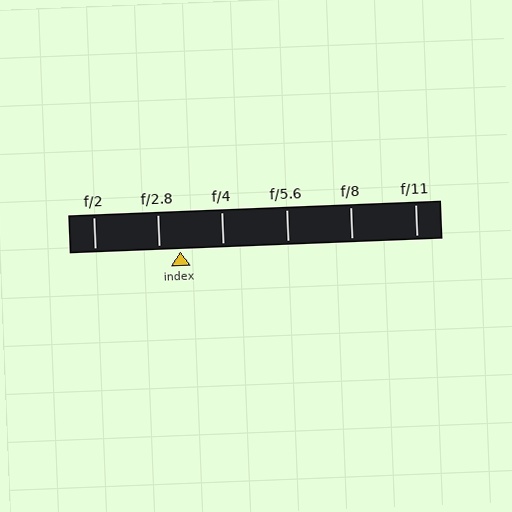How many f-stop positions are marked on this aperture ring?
There are 6 f-stop positions marked.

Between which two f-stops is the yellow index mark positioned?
The index mark is between f/2.8 and f/4.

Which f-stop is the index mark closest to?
The index mark is closest to f/2.8.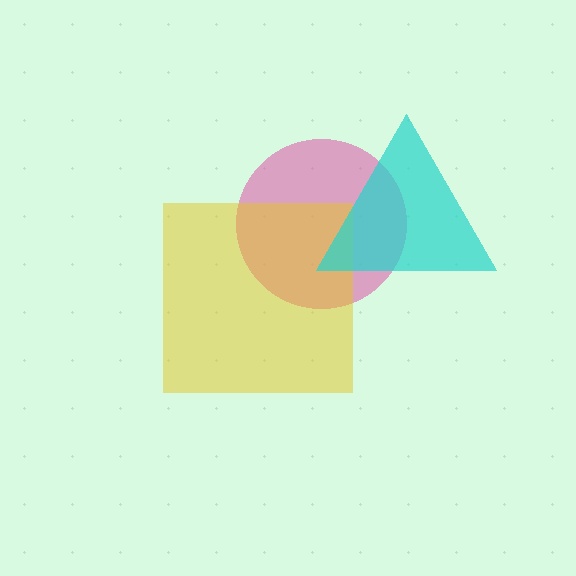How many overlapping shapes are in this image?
There are 3 overlapping shapes in the image.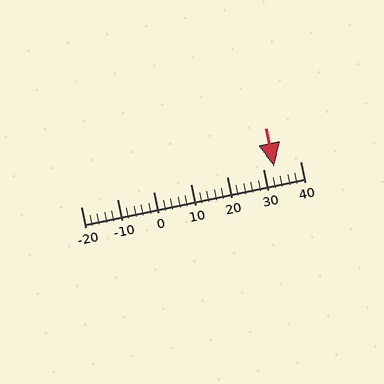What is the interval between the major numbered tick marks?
The major tick marks are spaced 10 units apart.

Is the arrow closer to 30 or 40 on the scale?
The arrow is closer to 30.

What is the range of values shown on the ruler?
The ruler shows values from -20 to 40.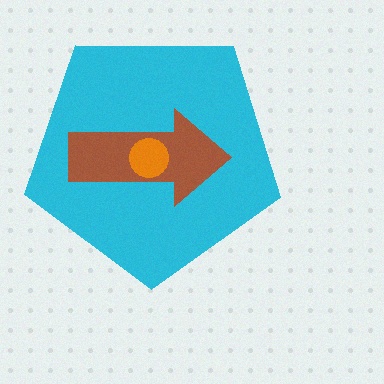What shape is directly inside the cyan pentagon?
The brown arrow.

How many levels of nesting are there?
3.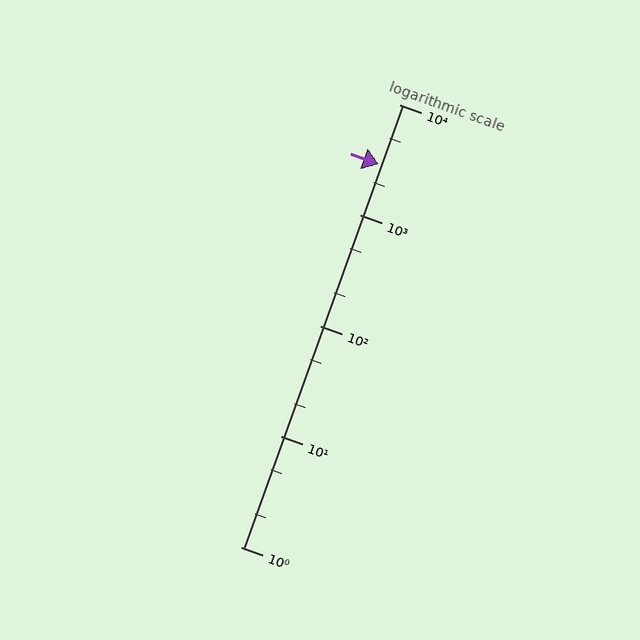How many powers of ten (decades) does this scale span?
The scale spans 4 decades, from 1 to 10000.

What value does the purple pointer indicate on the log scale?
The pointer indicates approximately 2900.